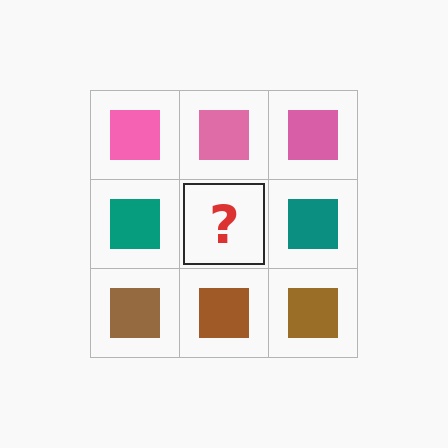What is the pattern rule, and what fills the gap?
The rule is that each row has a consistent color. The gap should be filled with a teal square.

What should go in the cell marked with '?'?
The missing cell should contain a teal square.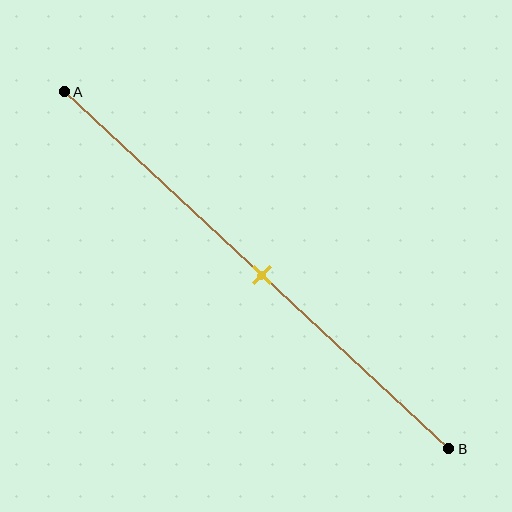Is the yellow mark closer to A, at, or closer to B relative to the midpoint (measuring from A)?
The yellow mark is approximately at the midpoint of segment AB.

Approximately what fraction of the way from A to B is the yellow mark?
The yellow mark is approximately 50% of the way from A to B.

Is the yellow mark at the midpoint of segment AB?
Yes, the mark is approximately at the midpoint.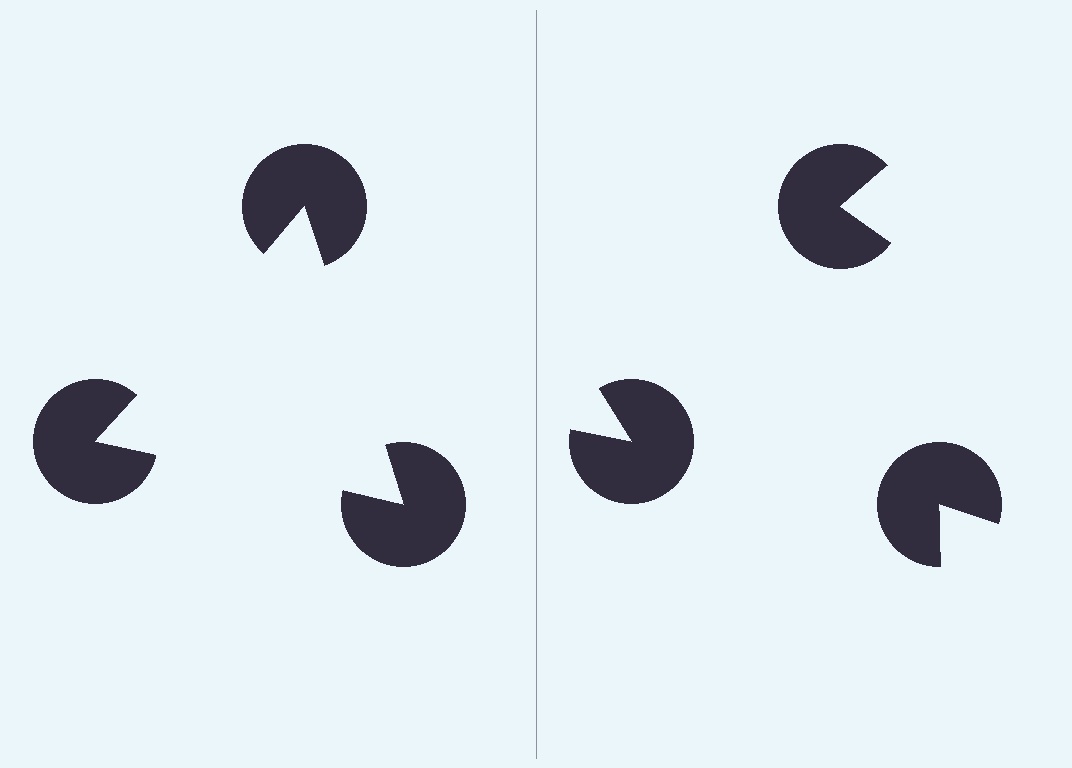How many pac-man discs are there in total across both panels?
6 — 3 on each side.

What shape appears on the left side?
An illusory triangle.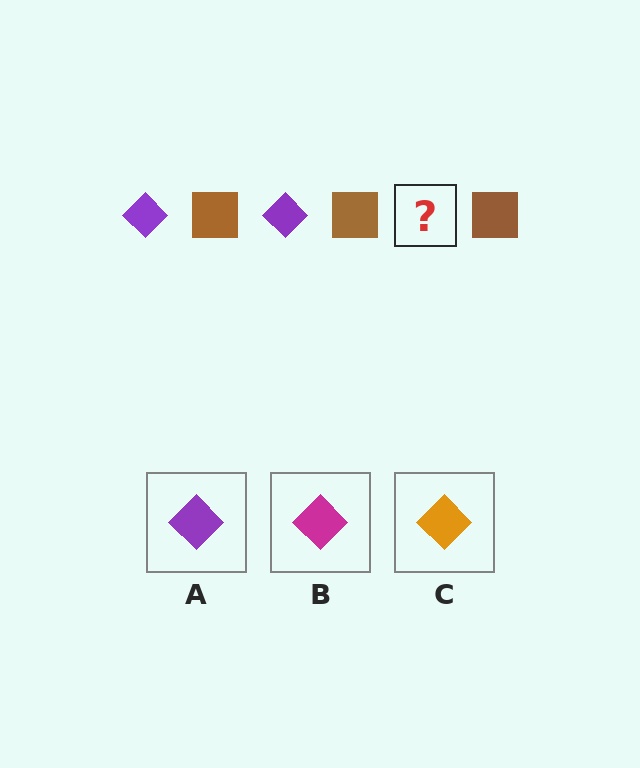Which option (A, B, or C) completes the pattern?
A.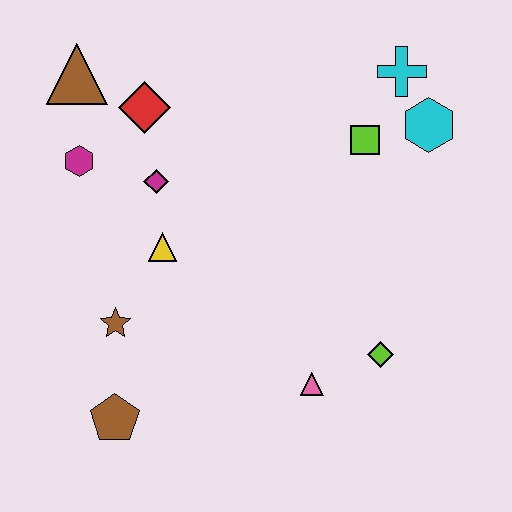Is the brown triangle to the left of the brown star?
Yes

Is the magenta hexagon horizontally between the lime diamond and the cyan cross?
No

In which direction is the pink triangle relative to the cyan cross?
The pink triangle is below the cyan cross.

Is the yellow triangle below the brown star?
No